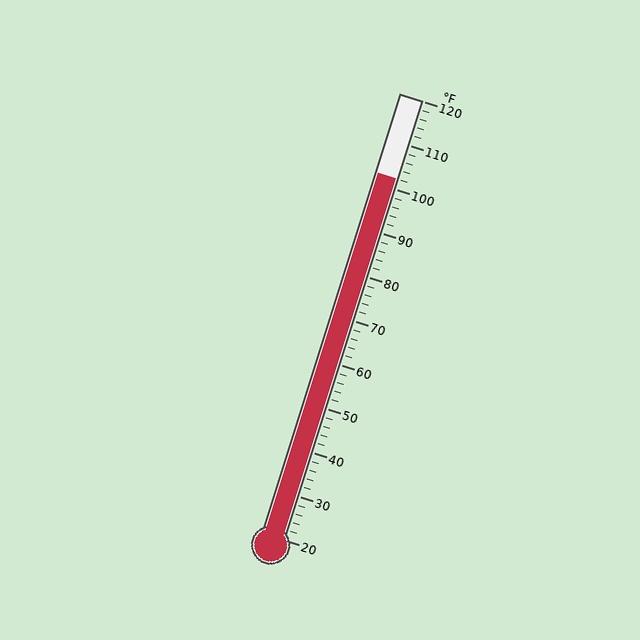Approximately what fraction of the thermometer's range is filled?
The thermometer is filled to approximately 80% of its range.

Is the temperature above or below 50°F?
The temperature is above 50°F.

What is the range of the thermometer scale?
The thermometer scale ranges from 20°F to 120°F.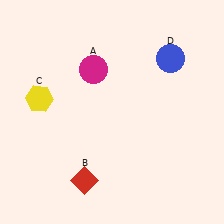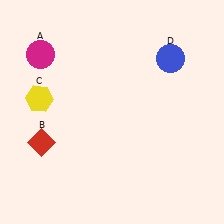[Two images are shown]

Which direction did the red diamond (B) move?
The red diamond (B) moved left.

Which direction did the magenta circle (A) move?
The magenta circle (A) moved left.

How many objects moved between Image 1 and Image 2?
2 objects moved between the two images.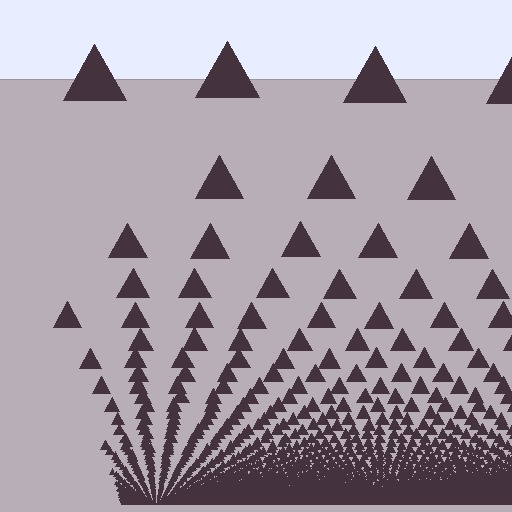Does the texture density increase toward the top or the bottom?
Density increases toward the bottom.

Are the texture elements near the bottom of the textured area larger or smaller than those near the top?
Smaller. The gradient is inverted — elements near the bottom are smaller and denser.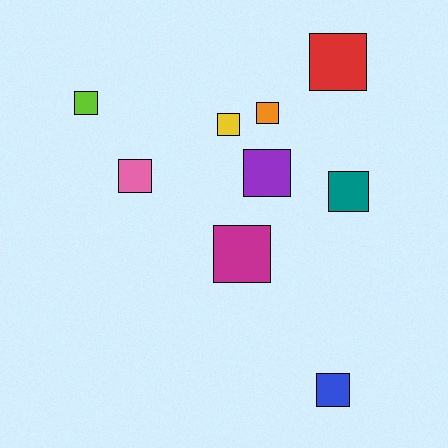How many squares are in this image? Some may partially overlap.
There are 9 squares.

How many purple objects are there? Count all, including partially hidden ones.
There is 1 purple object.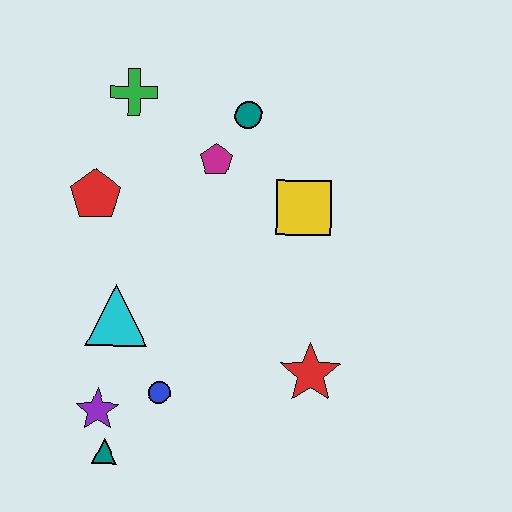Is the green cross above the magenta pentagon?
Yes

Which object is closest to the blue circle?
The purple star is closest to the blue circle.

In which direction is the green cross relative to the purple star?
The green cross is above the purple star.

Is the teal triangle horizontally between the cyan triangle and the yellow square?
No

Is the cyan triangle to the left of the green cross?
Yes